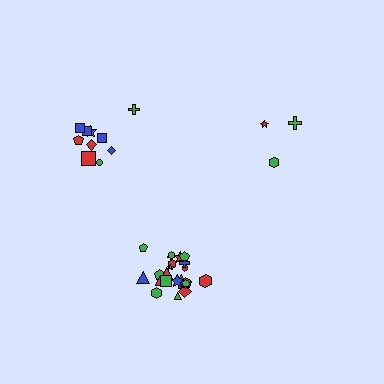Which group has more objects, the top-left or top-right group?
The top-left group.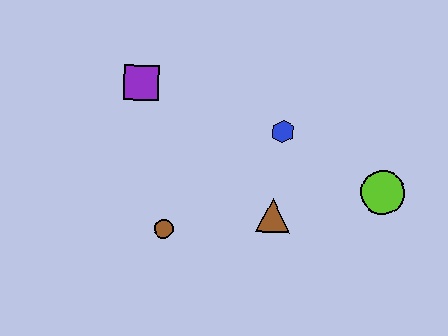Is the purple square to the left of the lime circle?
Yes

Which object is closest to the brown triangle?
The blue hexagon is closest to the brown triangle.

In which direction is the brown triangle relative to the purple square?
The brown triangle is to the right of the purple square.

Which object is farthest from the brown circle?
The lime circle is farthest from the brown circle.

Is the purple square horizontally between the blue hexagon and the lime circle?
No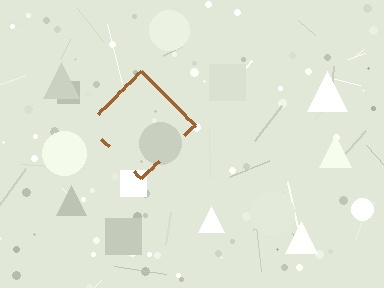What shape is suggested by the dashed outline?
The dashed outline suggests a diamond.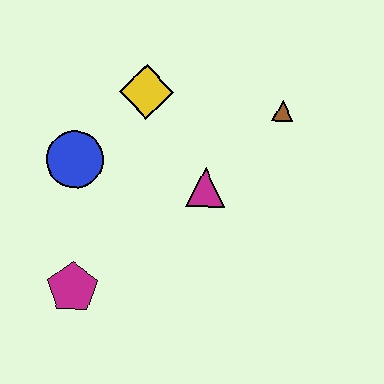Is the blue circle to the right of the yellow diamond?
No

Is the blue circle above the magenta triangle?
Yes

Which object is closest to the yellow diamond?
The blue circle is closest to the yellow diamond.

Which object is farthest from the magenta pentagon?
The brown triangle is farthest from the magenta pentagon.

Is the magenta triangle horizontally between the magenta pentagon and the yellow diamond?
No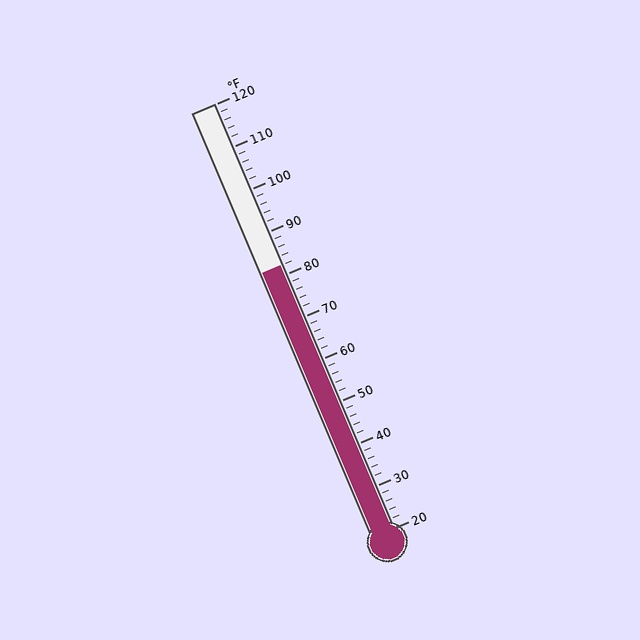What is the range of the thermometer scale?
The thermometer scale ranges from 20°F to 120°F.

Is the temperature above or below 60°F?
The temperature is above 60°F.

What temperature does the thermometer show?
The thermometer shows approximately 82°F.